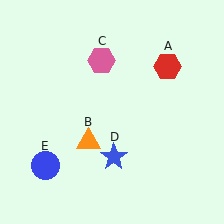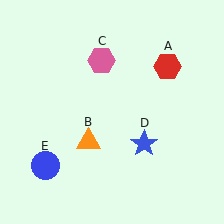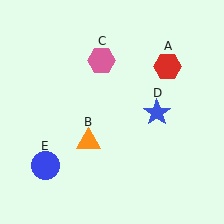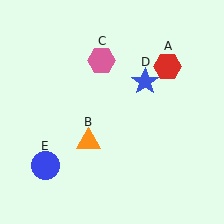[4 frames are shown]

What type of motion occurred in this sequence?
The blue star (object D) rotated counterclockwise around the center of the scene.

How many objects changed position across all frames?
1 object changed position: blue star (object D).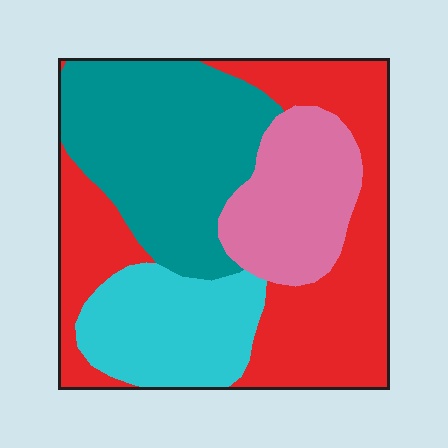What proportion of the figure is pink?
Pink takes up about one sixth (1/6) of the figure.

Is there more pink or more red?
Red.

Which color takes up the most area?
Red, at roughly 35%.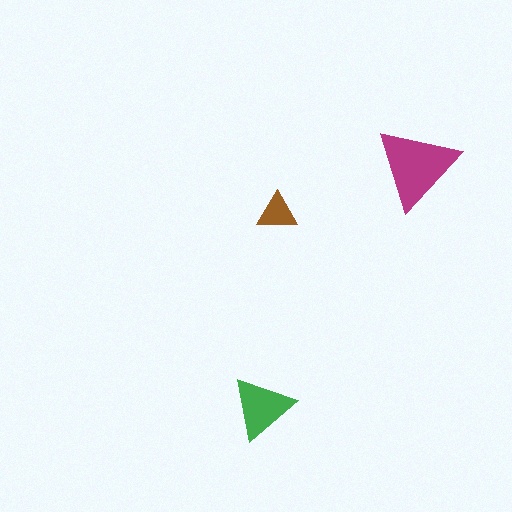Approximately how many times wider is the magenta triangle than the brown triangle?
About 2 times wider.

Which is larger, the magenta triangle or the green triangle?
The magenta one.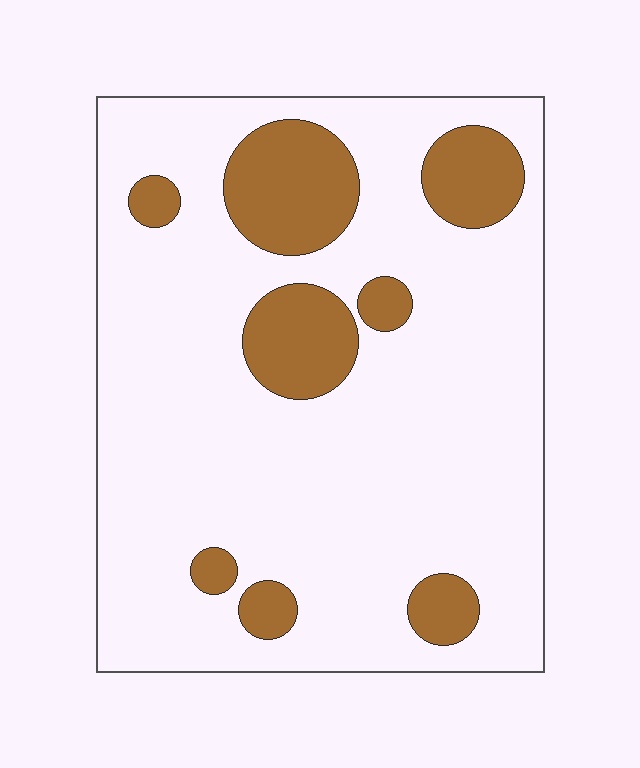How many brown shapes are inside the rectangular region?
8.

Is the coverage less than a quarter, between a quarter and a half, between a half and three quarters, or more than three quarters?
Less than a quarter.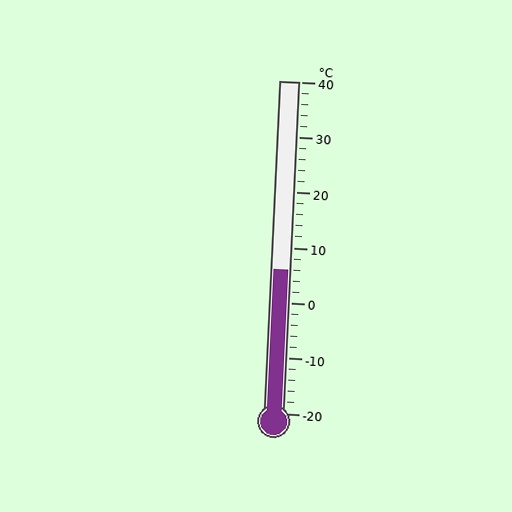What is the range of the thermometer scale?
The thermometer scale ranges from -20°C to 40°C.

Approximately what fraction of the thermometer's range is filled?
The thermometer is filled to approximately 45% of its range.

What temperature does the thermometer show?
The thermometer shows approximately 6°C.